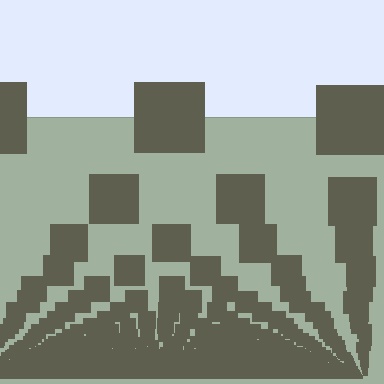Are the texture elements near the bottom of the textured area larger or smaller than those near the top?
Smaller. The gradient is inverted — elements near the bottom are smaller and denser.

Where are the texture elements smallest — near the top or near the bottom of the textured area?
Near the bottom.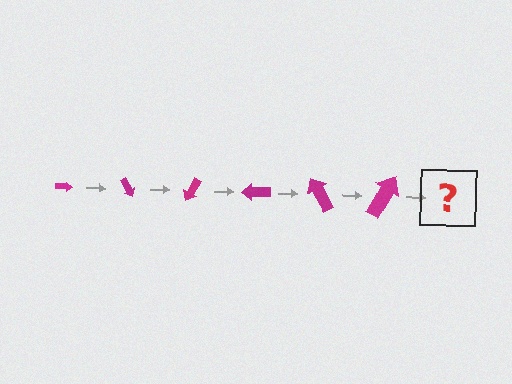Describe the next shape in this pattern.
It should be an arrow, larger than the previous one and rotated 360 degrees from the start.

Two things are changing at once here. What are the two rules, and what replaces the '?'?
The two rules are that the arrow grows larger each step and it rotates 60 degrees each step. The '?' should be an arrow, larger than the previous one and rotated 360 degrees from the start.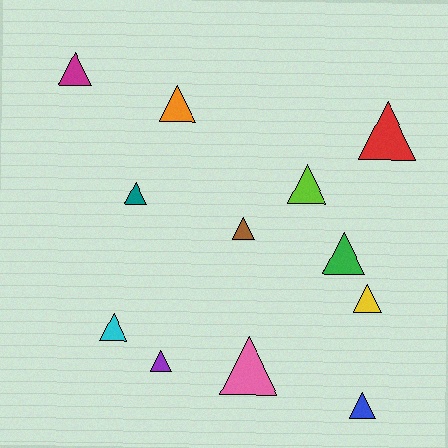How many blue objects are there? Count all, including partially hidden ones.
There is 1 blue object.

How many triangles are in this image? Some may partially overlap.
There are 12 triangles.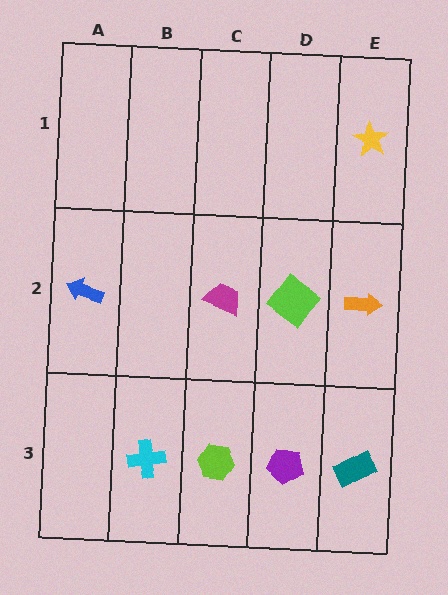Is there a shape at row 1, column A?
No, that cell is empty.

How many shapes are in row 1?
1 shape.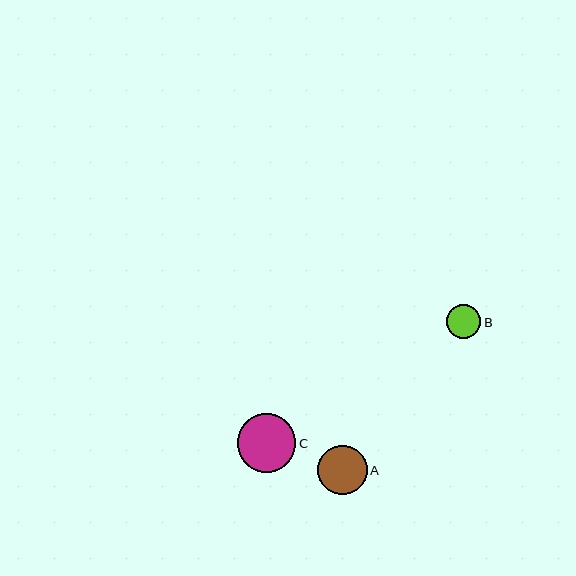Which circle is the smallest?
Circle B is the smallest with a size of approximately 35 pixels.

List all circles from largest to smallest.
From largest to smallest: C, A, B.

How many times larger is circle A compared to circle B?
Circle A is approximately 1.4 times the size of circle B.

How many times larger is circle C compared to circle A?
Circle C is approximately 1.2 times the size of circle A.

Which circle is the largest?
Circle C is the largest with a size of approximately 58 pixels.